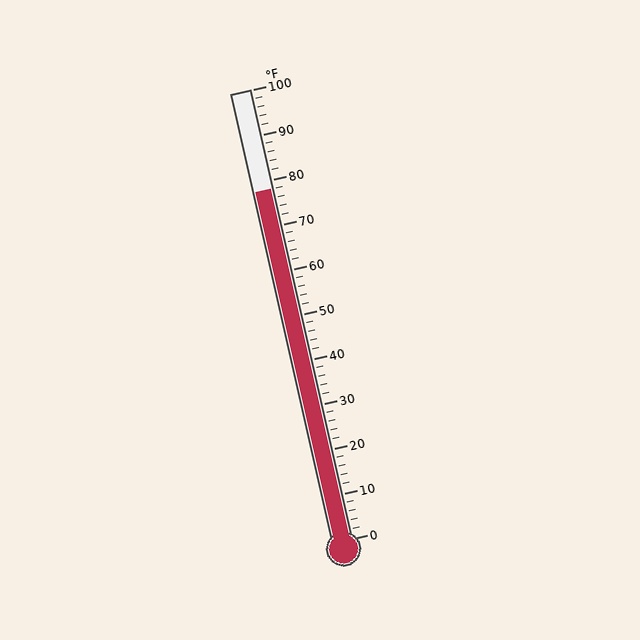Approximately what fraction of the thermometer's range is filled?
The thermometer is filled to approximately 80% of its range.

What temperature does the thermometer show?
The thermometer shows approximately 78°F.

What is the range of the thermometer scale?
The thermometer scale ranges from 0°F to 100°F.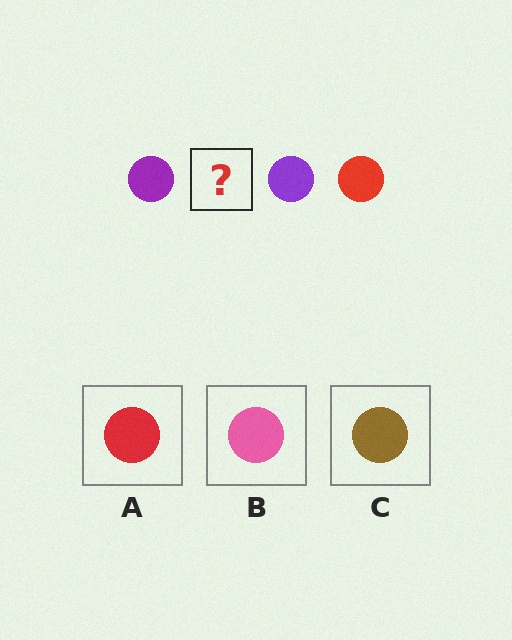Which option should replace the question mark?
Option A.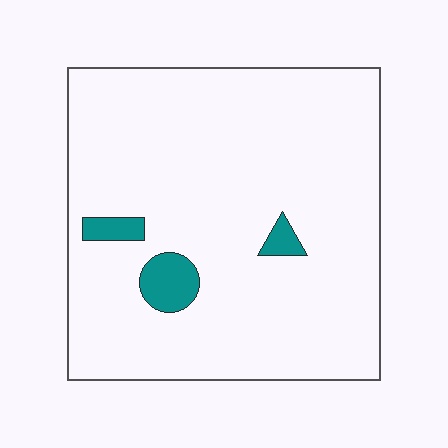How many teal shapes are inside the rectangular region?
3.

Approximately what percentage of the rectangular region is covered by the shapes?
Approximately 5%.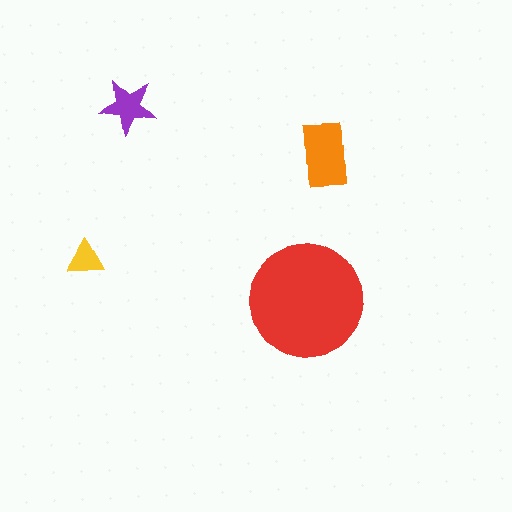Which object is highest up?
The purple star is topmost.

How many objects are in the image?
There are 4 objects in the image.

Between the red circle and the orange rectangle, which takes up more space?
The red circle.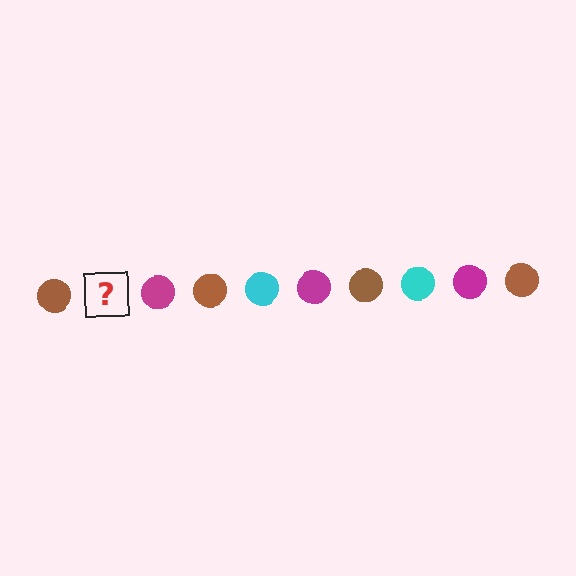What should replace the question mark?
The question mark should be replaced with a cyan circle.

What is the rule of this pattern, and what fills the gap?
The rule is that the pattern cycles through brown, cyan, magenta circles. The gap should be filled with a cyan circle.